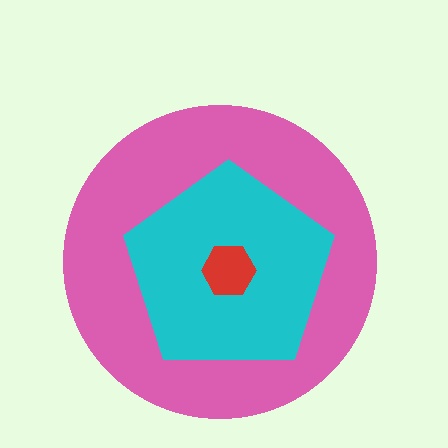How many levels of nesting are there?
3.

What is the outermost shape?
The pink circle.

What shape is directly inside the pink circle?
The cyan pentagon.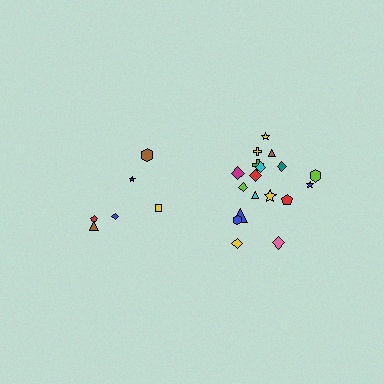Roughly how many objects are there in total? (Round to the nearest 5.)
Roughly 25 objects in total.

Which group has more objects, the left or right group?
The right group.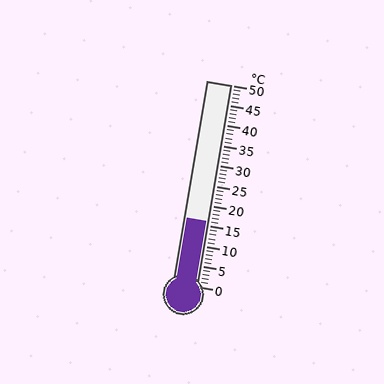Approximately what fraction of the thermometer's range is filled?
The thermometer is filled to approximately 30% of its range.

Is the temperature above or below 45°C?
The temperature is below 45°C.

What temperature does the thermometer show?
The thermometer shows approximately 16°C.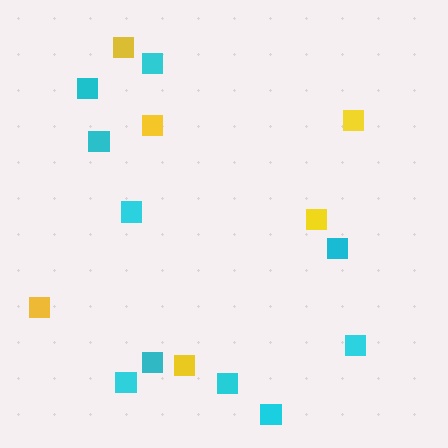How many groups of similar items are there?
There are 2 groups: one group of yellow squares (6) and one group of cyan squares (10).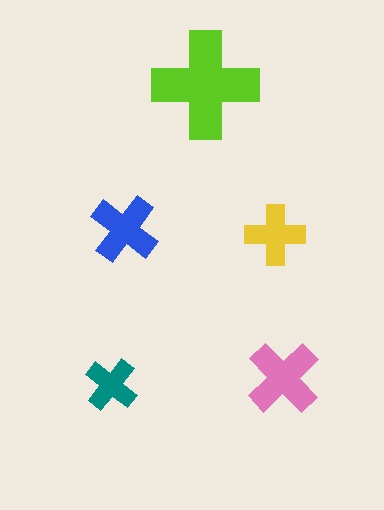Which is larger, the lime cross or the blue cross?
The lime one.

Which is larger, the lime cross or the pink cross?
The lime one.